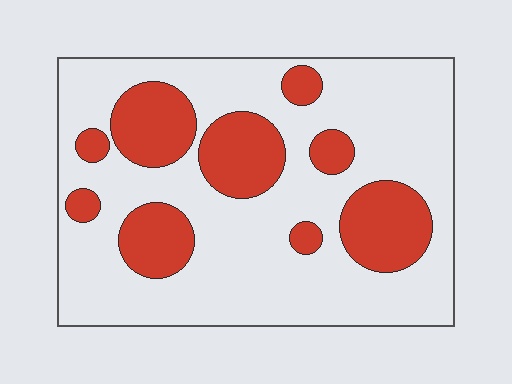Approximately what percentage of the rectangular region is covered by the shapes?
Approximately 25%.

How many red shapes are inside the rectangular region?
9.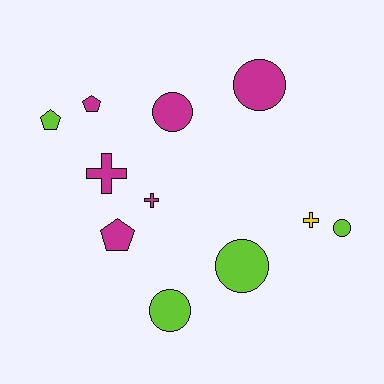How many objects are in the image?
There are 11 objects.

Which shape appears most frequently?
Circle, with 5 objects.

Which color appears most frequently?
Magenta, with 6 objects.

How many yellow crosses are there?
There is 1 yellow cross.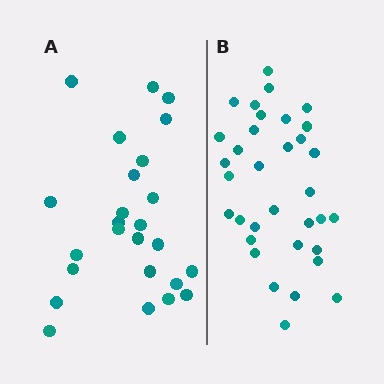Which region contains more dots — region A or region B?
Region B (the right region) has more dots.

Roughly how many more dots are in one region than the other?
Region B has roughly 8 or so more dots than region A.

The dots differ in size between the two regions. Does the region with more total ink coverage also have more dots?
No. Region A has more total ink coverage because its dots are larger, but region B actually contains more individual dots. Total area can be misleading — the number of items is what matters here.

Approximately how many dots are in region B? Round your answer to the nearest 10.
About 30 dots. (The exact count is 34, which rounds to 30.)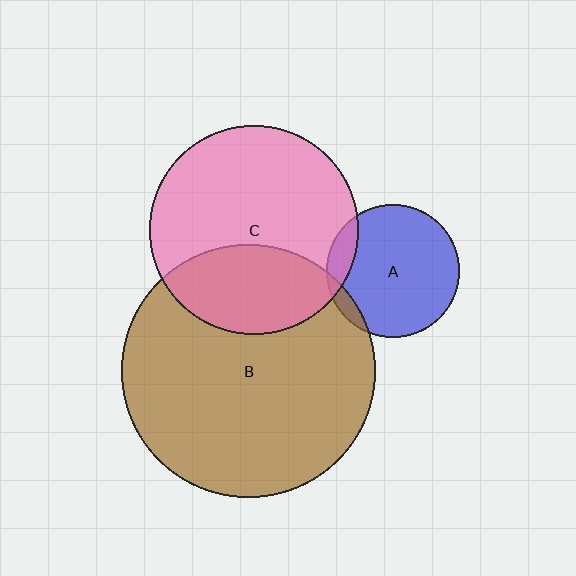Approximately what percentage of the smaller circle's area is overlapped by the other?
Approximately 35%.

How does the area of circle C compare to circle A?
Approximately 2.5 times.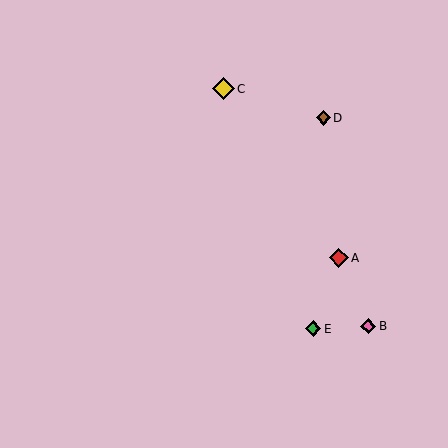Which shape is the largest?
The yellow diamond (labeled C) is the largest.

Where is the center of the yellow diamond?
The center of the yellow diamond is at (224, 89).